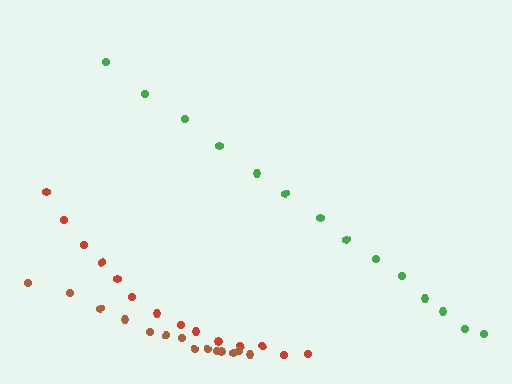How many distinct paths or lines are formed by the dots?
There are 3 distinct paths.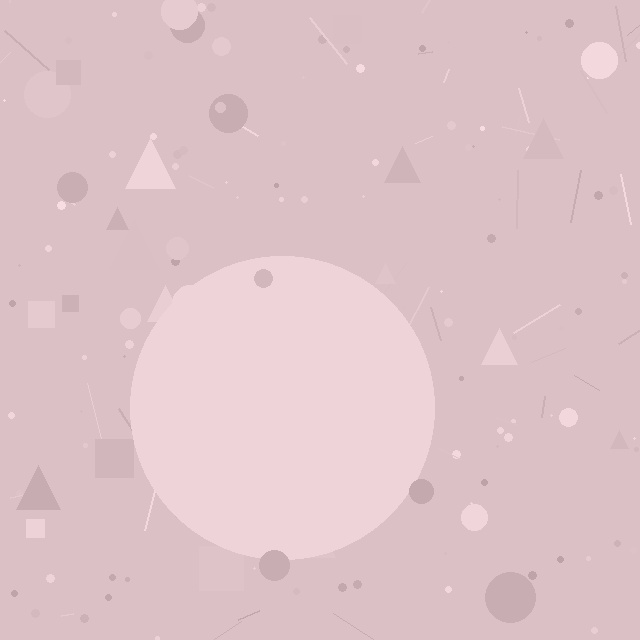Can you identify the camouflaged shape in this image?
The camouflaged shape is a circle.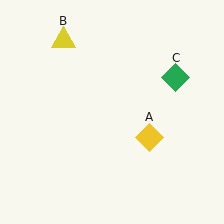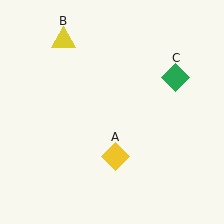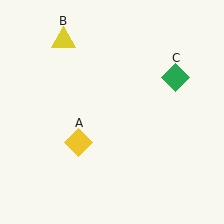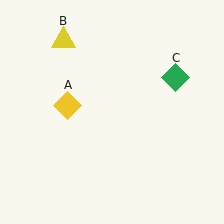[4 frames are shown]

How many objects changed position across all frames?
1 object changed position: yellow diamond (object A).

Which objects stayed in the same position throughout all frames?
Yellow triangle (object B) and green diamond (object C) remained stationary.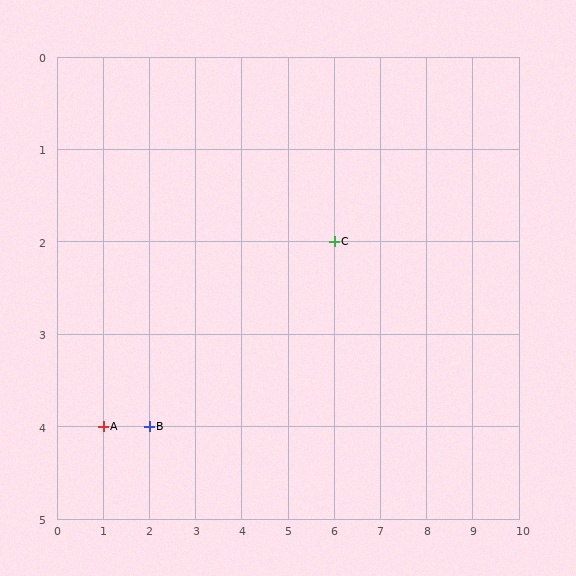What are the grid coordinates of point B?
Point B is at grid coordinates (2, 4).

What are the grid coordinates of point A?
Point A is at grid coordinates (1, 4).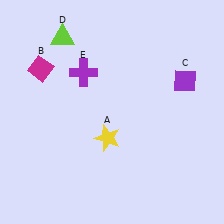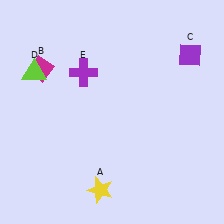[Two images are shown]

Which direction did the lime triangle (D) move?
The lime triangle (D) moved down.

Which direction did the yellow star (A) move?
The yellow star (A) moved down.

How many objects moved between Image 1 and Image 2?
3 objects moved between the two images.